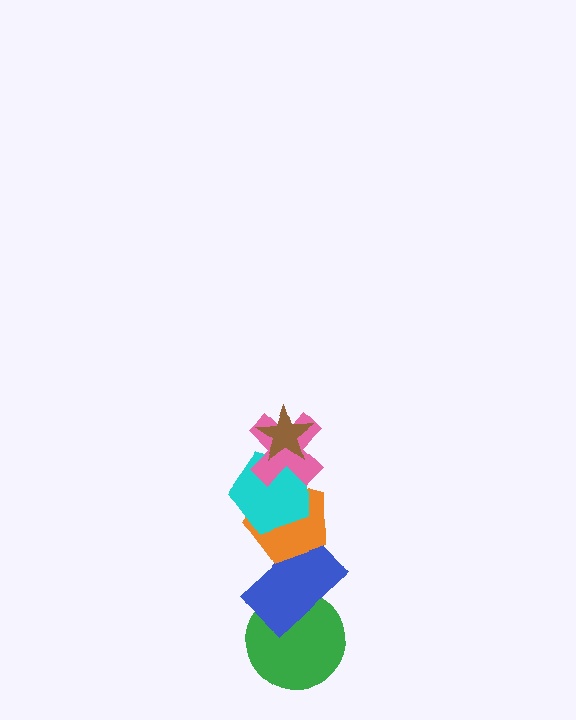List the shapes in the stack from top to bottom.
From top to bottom: the brown star, the pink cross, the cyan pentagon, the orange pentagon, the blue rectangle, the green circle.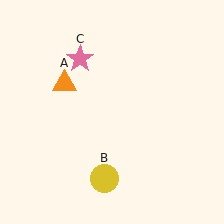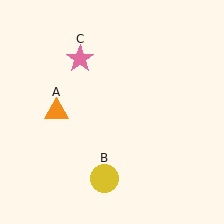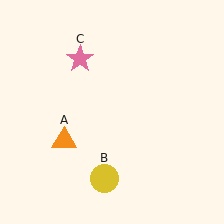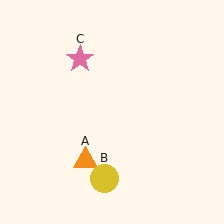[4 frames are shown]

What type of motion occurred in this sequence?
The orange triangle (object A) rotated counterclockwise around the center of the scene.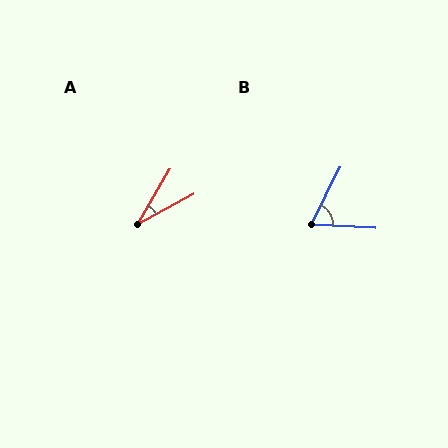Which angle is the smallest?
A, at approximately 31 degrees.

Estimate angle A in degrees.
Approximately 31 degrees.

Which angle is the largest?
B, at approximately 67 degrees.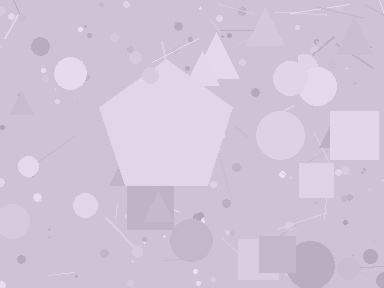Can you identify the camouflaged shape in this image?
The camouflaged shape is a pentagon.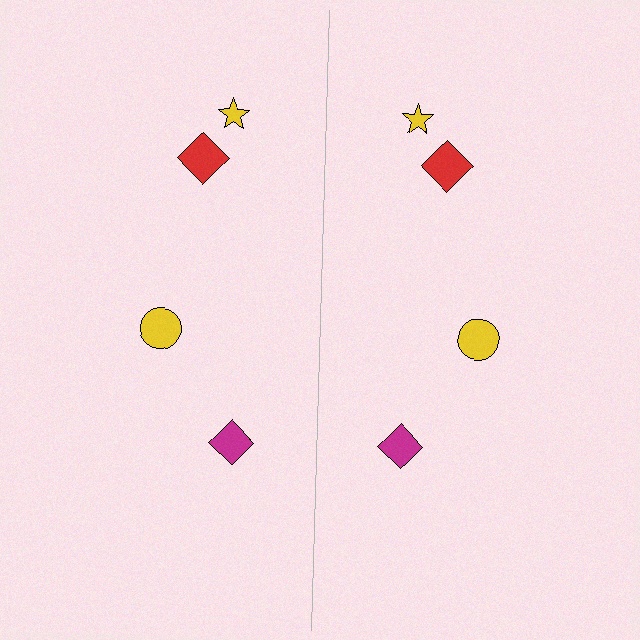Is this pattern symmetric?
Yes, this pattern has bilateral (reflection) symmetry.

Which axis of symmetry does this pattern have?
The pattern has a vertical axis of symmetry running through the center of the image.